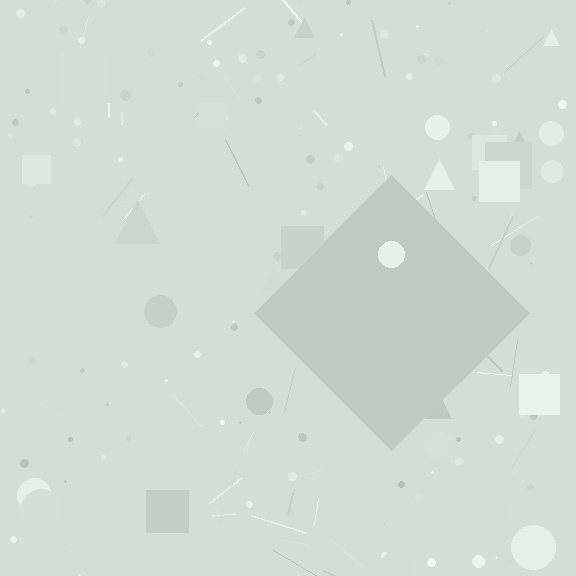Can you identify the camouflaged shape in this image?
The camouflaged shape is a diamond.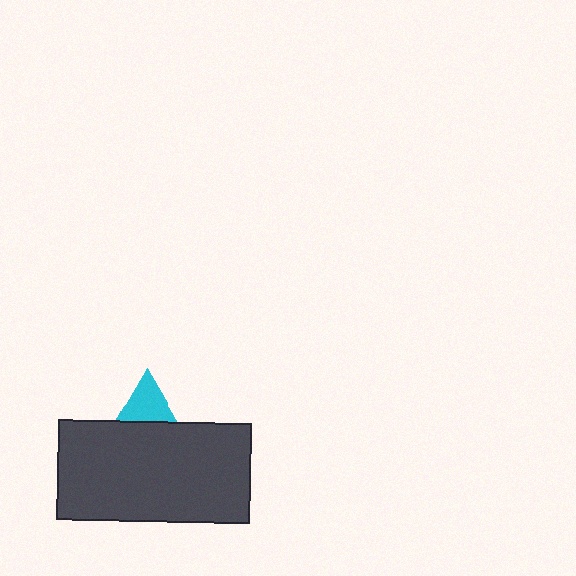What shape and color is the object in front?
The object in front is a dark gray rectangle.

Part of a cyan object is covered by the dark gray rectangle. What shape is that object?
It is a triangle.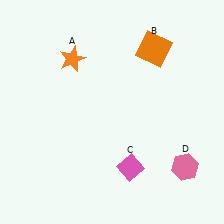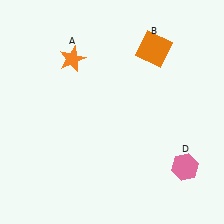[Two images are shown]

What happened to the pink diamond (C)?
The pink diamond (C) was removed in Image 2. It was in the bottom-right area of Image 1.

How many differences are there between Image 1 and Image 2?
There is 1 difference between the two images.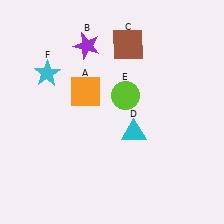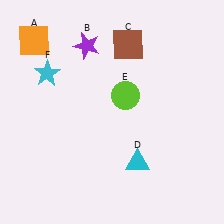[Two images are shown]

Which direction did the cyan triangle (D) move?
The cyan triangle (D) moved down.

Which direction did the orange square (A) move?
The orange square (A) moved left.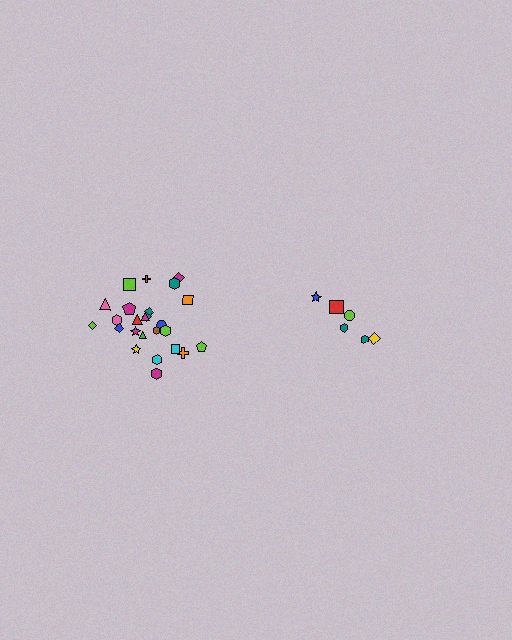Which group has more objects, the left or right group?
The left group.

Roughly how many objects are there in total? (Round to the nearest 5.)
Roughly 30 objects in total.